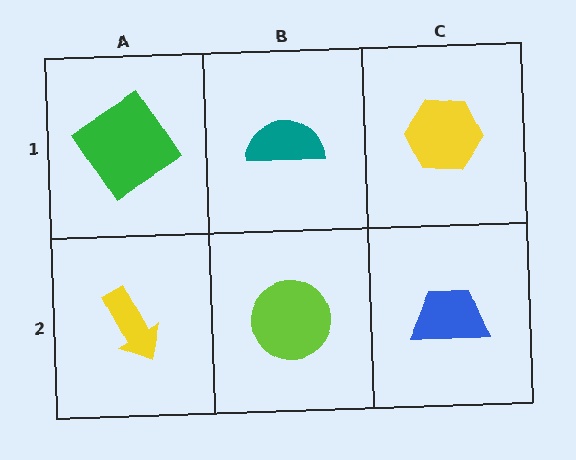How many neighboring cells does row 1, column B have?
3.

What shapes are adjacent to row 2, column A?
A green diamond (row 1, column A), a lime circle (row 2, column B).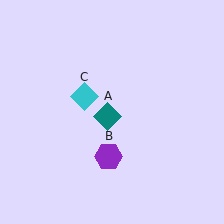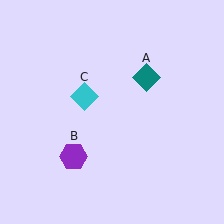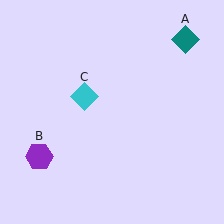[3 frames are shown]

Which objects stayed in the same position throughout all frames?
Cyan diamond (object C) remained stationary.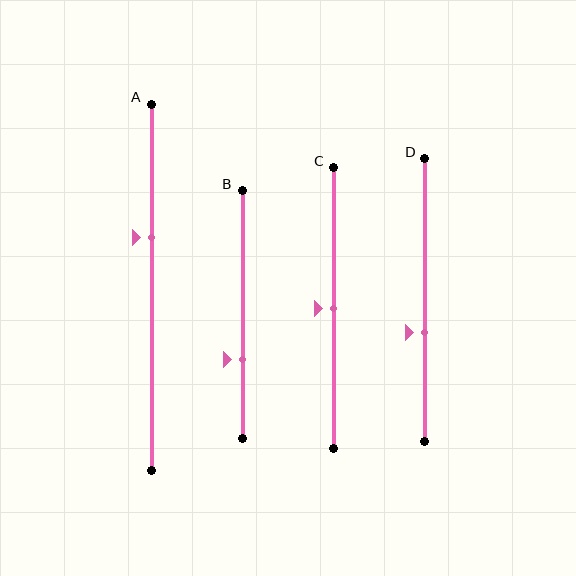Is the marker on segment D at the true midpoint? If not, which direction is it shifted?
No, the marker on segment D is shifted downward by about 12% of the segment length.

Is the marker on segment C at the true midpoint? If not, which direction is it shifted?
Yes, the marker on segment C is at the true midpoint.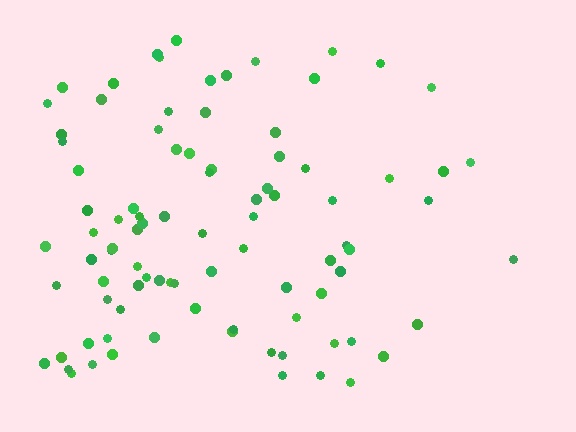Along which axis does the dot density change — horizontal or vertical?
Horizontal.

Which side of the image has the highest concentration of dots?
The left.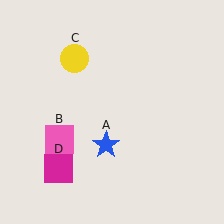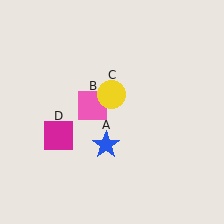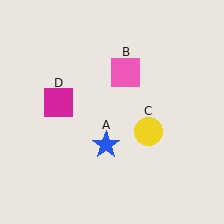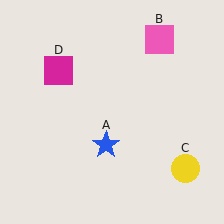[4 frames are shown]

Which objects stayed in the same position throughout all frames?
Blue star (object A) remained stationary.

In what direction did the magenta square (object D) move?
The magenta square (object D) moved up.